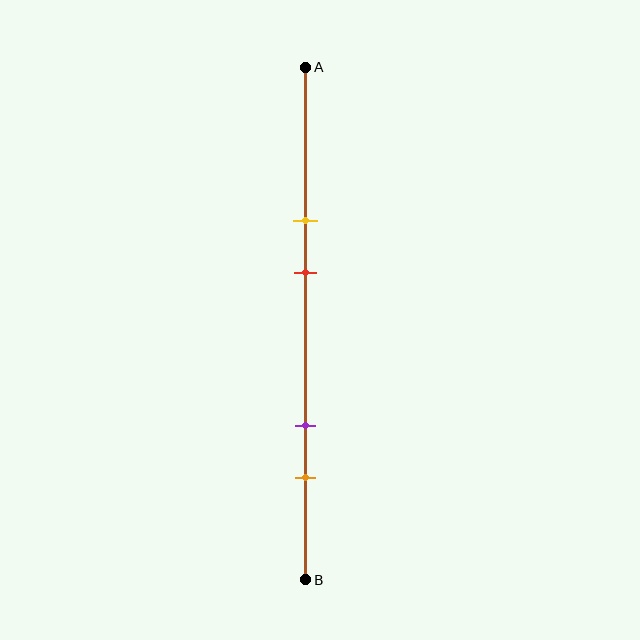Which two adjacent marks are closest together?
The yellow and red marks are the closest adjacent pair.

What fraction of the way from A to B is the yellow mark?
The yellow mark is approximately 30% (0.3) of the way from A to B.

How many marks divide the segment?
There are 4 marks dividing the segment.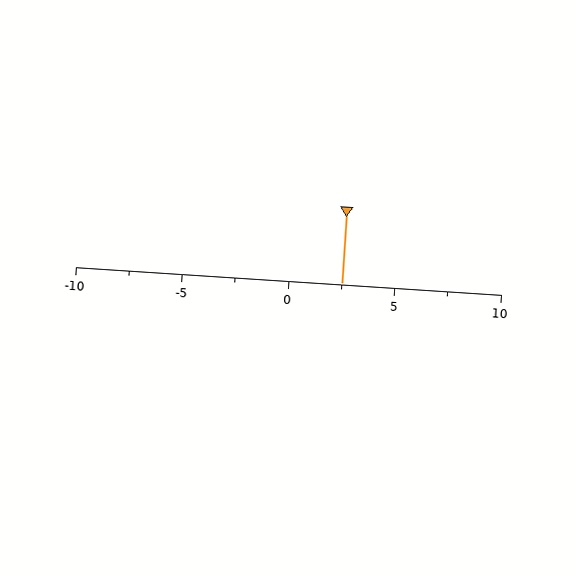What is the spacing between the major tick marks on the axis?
The major ticks are spaced 5 apart.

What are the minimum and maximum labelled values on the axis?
The axis runs from -10 to 10.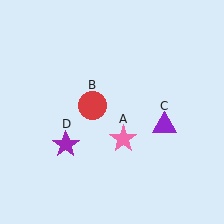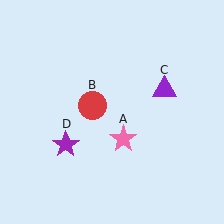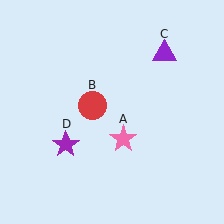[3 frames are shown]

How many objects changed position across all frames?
1 object changed position: purple triangle (object C).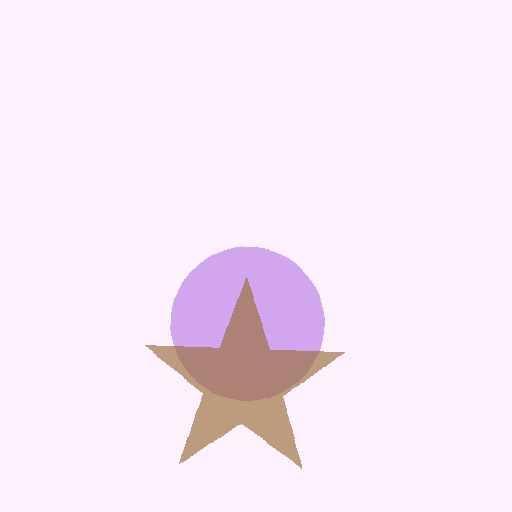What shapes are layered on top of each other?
The layered shapes are: a purple circle, a brown star.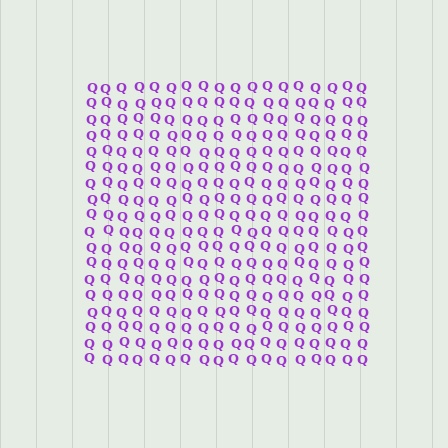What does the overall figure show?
The overall figure shows a square.